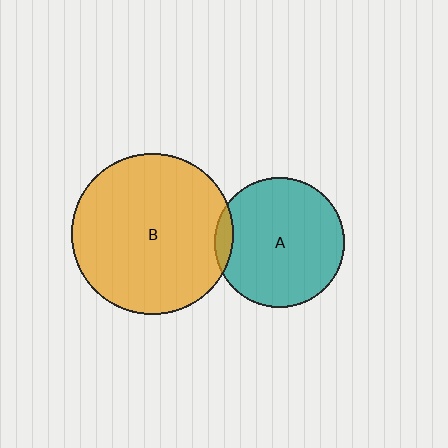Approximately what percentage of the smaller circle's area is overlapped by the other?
Approximately 5%.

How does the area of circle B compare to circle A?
Approximately 1.5 times.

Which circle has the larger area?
Circle B (orange).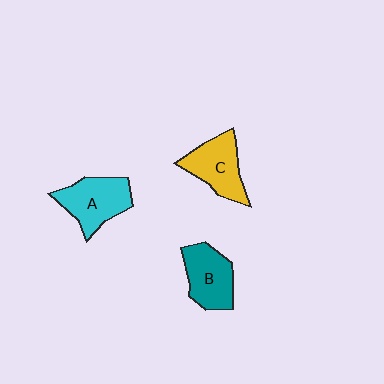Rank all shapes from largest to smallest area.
From largest to smallest: A (cyan), C (yellow), B (teal).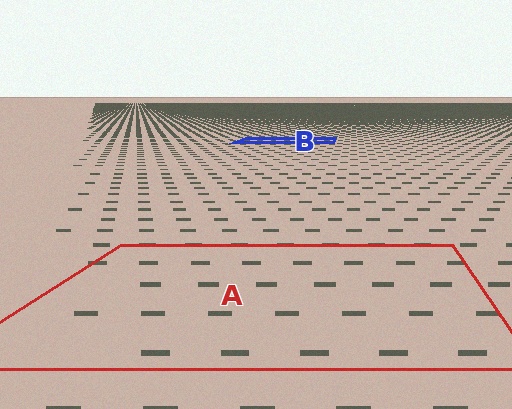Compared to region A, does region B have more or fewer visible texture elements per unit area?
Region B has more texture elements per unit area — they are packed more densely because it is farther away.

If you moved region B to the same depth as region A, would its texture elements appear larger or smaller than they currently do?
They would appear larger. At a closer depth, the same texture elements are projected at a bigger on-screen size.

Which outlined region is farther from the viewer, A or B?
Region B is farther from the viewer — the texture elements inside it appear smaller and more densely packed.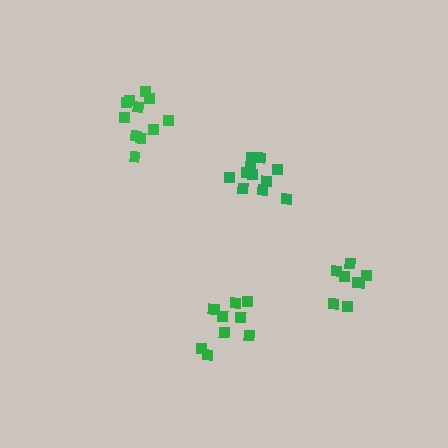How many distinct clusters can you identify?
There are 4 distinct clusters.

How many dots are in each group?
Group 1: 11 dots, Group 2: 10 dots, Group 3: 11 dots, Group 4: 8 dots (40 total).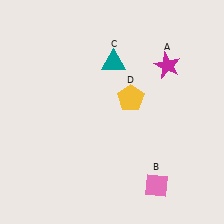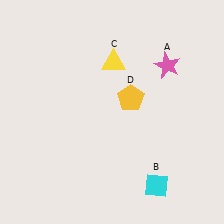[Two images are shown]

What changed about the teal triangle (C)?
In Image 1, C is teal. In Image 2, it changed to yellow.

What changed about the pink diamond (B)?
In Image 1, B is pink. In Image 2, it changed to cyan.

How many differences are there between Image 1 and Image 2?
There are 3 differences between the two images.